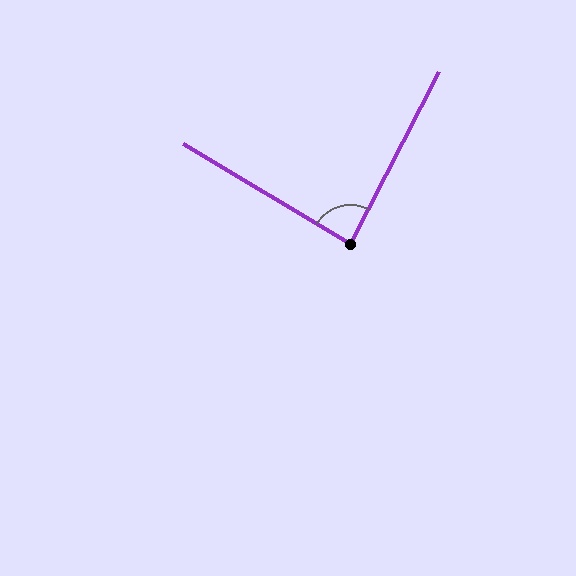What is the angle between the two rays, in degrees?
Approximately 86 degrees.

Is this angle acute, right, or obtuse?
It is approximately a right angle.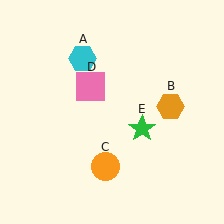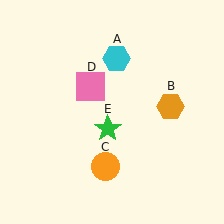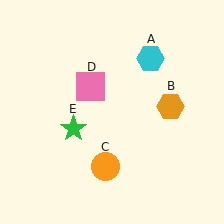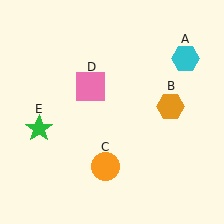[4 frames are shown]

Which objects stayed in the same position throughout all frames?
Orange hexagon (object B) and orange circle (object C) and pink square (object D) remained stationary.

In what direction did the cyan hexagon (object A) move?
The cyan hexagon (object A) moved right.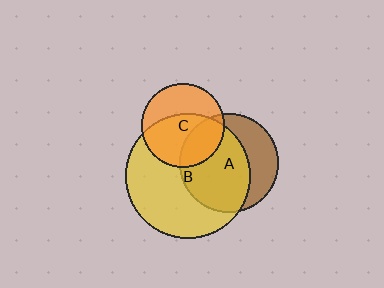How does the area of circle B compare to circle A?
Approximately 1.6 times.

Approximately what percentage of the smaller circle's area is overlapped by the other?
Approximately 60%.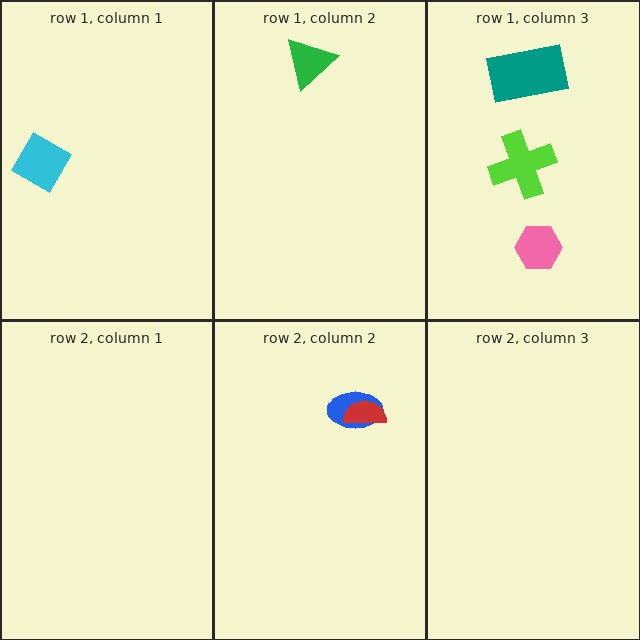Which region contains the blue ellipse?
The row 2, column 2 region.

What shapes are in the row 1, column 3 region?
The pink hexagon, the lime cross, the teal rectangle.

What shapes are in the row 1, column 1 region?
The cyan square.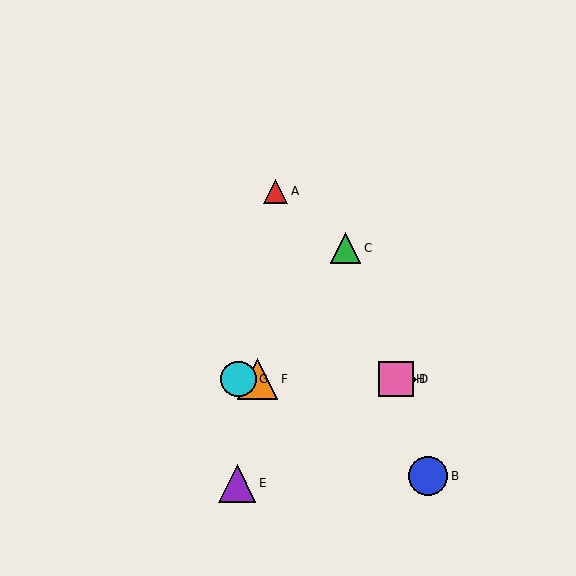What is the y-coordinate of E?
Object E is at y≈484.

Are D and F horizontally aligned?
Yes, both are at y≈379.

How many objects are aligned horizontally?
4 objects (D, F, G, H) are aligned horizontally.